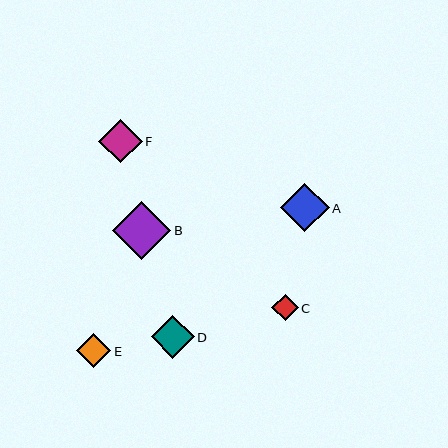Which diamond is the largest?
Diamond B is the largest with a size of approximately 58 pixels.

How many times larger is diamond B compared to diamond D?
Diamond B is approximately 1.4 times the size of diamond D.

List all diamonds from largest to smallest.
From largest to smallest: B, A, F, D, E, C.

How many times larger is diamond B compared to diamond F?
Diamond B is approximately 1.3 times the size of diamond F.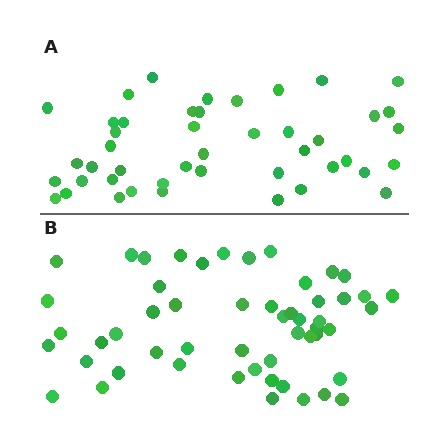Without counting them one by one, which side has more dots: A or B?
Region B (the bottom region) has more dots.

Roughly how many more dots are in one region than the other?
Region B has roughly 8 or so more dots than region A.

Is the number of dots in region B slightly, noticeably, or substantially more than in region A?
Region B has only slightly more — the two regions are fairly close. The ratio is roughly 1.2 to 1.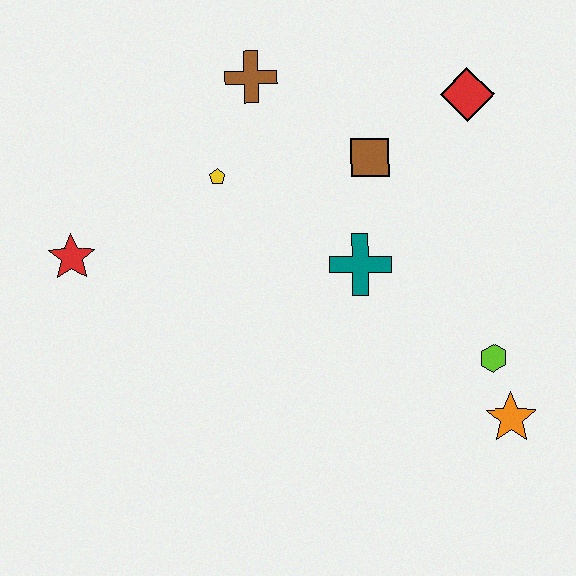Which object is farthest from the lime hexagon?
The red star is farthest from the lime hexagon.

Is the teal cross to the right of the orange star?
No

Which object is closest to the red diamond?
The brown square is closest to the red diamond.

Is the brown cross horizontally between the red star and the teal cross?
Yes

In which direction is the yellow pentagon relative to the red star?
The yellow pentagon is to the right of the red star.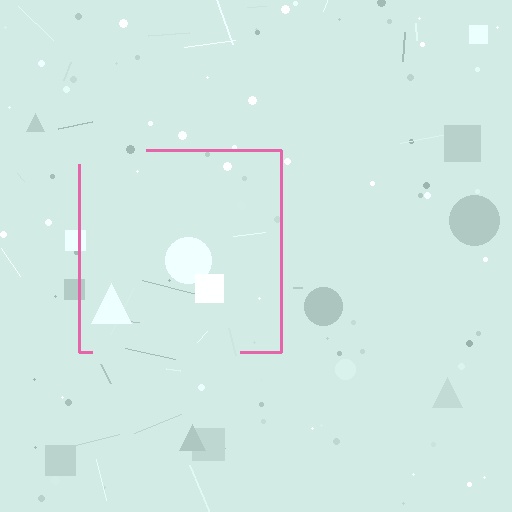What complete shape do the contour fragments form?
The contour fragments form a square.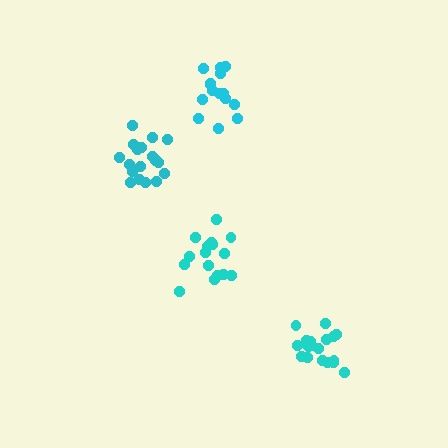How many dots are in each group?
Group 1: 16 dots, Group 2: 19 dots, Group 3: 18 dots, Group 4: 15 dots (68 total).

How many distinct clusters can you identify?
There are 4 distinct clusters.